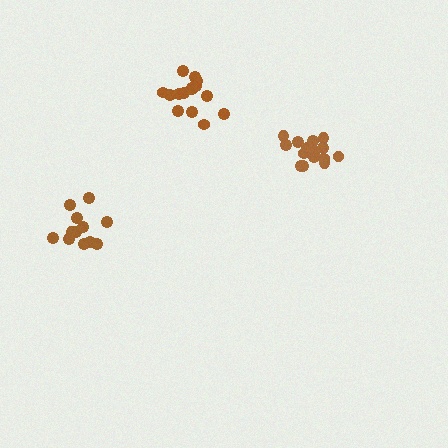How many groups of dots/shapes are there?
There are 3 groups.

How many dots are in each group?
Group 1: 16 dots, Group 2: 15 dots, Group 3: 12 dots (43 total).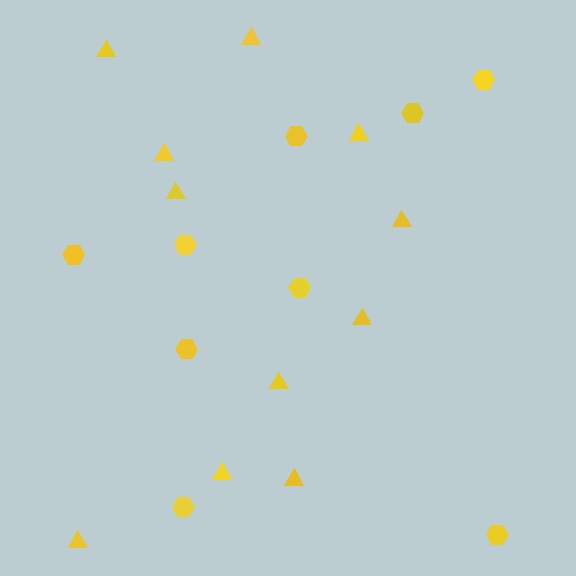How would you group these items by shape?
There are 2 groups: one group of triangles (11) and one group of hexagons (9).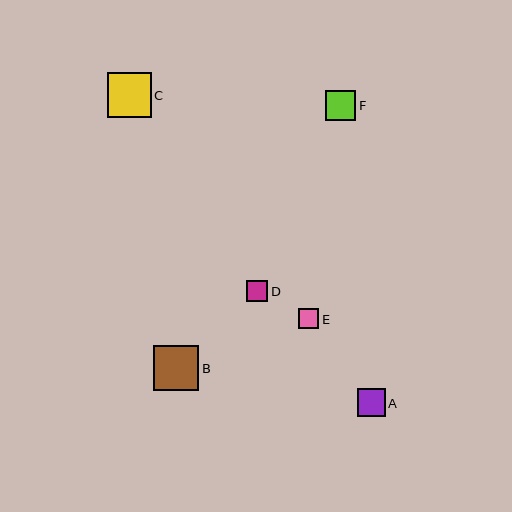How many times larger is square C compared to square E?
Square C is approximately 2.1 times the size of square E.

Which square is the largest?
Square B is the largest with a size of approximately 45 pixels.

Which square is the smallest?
Square E is the smallest with a size of approximately 21 pixels.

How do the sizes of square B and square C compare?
Square B and square C are approximately the same size.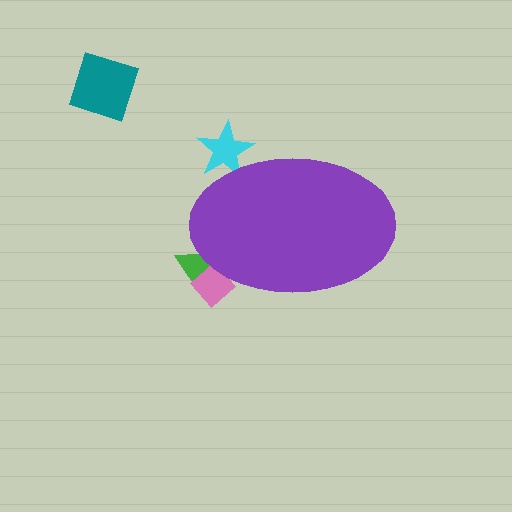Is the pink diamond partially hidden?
Yes, the pink diamond is partially hidden behind the purple ellipse.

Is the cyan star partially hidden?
Yes, the cyan star is partially hidden behind the purple ellipse.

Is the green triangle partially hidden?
Yes, the green triangle is partially hidden behind the purple ellipse.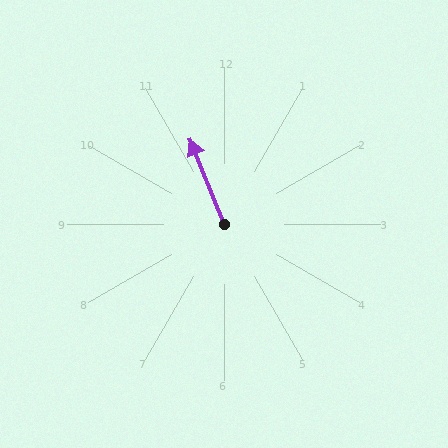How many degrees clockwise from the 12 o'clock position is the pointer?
Approximately 338 degrees.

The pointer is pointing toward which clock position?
Roughly 11 o'clock.